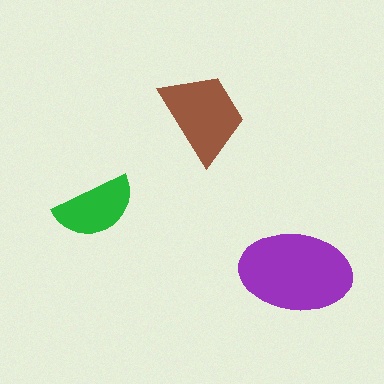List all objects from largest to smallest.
The purple ellipse, the brown trapezoid, the green semicircle.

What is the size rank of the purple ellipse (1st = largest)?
1st.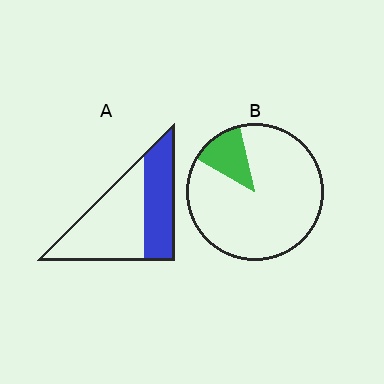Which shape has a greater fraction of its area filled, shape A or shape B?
Shape A.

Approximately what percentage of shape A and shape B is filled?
A is approximately 40% and B is approximately 15%.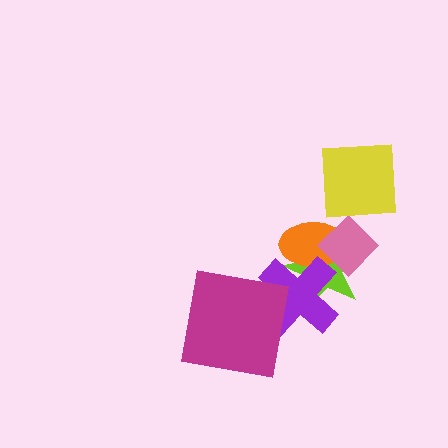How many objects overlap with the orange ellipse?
3 objects overlap with the orange ellipse.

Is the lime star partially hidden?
Yes, it is partially covered by another shape.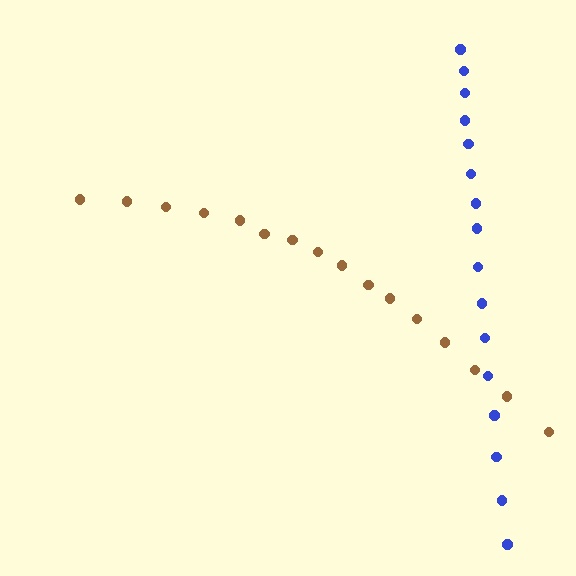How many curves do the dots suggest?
There are 2 distinct paths.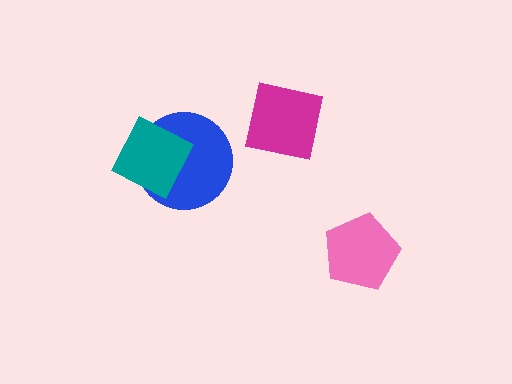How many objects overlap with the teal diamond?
1 object overlaps with the teal diamond.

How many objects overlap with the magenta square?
0 objects overlap with the magenta square.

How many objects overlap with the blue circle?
1 object overlaps with the blue circle.